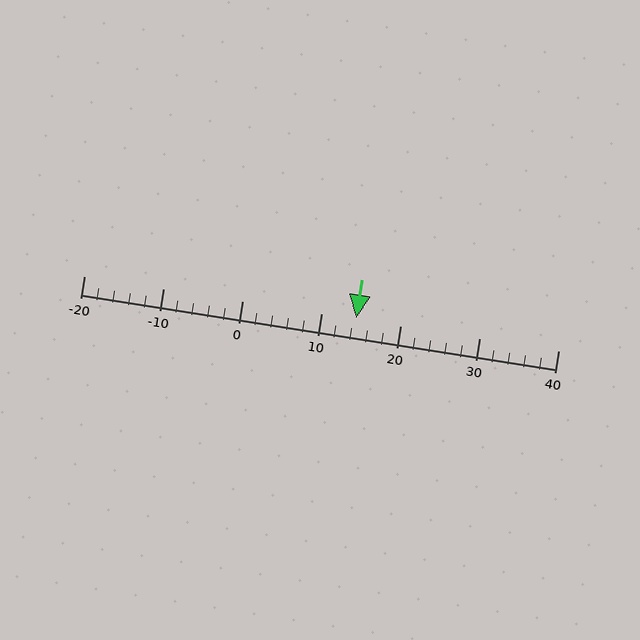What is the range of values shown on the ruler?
The ruler shows values from -20 to 40.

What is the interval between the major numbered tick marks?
The major tick marks are spaced 10 units apart.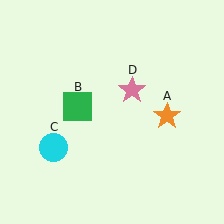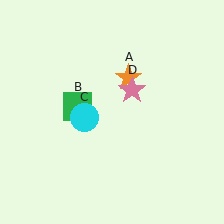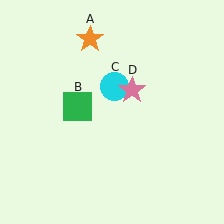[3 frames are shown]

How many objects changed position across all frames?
2 objects changed position: orange star (object A), cyan circle (object C).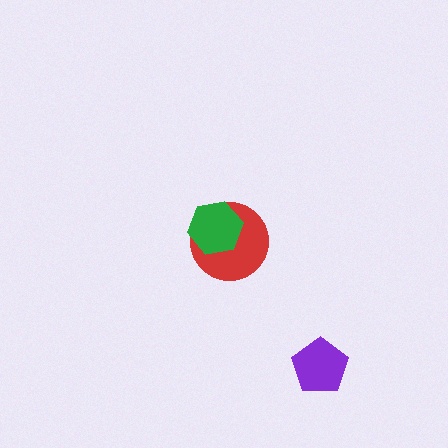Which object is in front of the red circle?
The green hexagon is in front of the red circle.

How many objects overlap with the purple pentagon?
0 objects overlap with the purple pentagon.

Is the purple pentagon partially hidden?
No, no other shape covers it.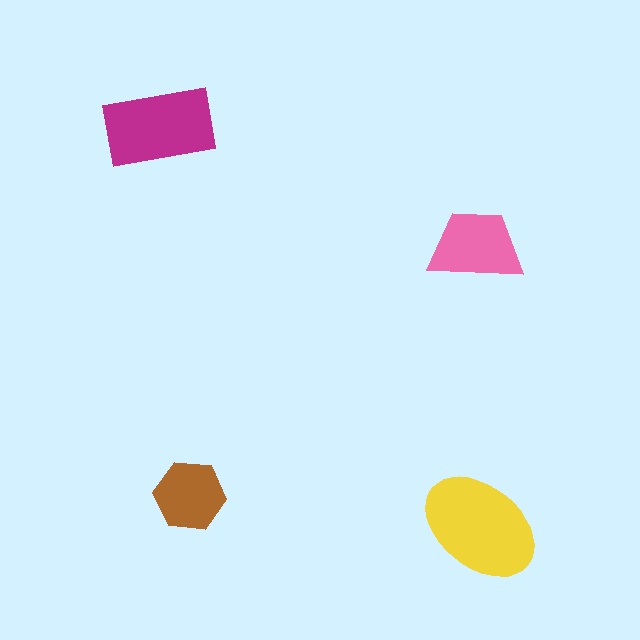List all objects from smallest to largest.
The brown hexagon, the pink trapezoid, the magenta rectangle, the yellow ellipse.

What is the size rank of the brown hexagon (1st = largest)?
4th.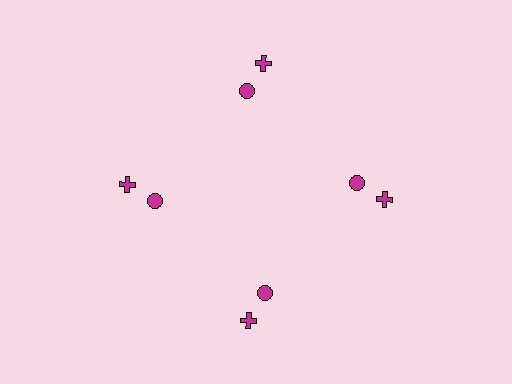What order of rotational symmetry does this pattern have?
This pattern has 4-fold rotational symmetry.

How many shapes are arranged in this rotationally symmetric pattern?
There are 8 shapes, arranged in 4 groups of 2.